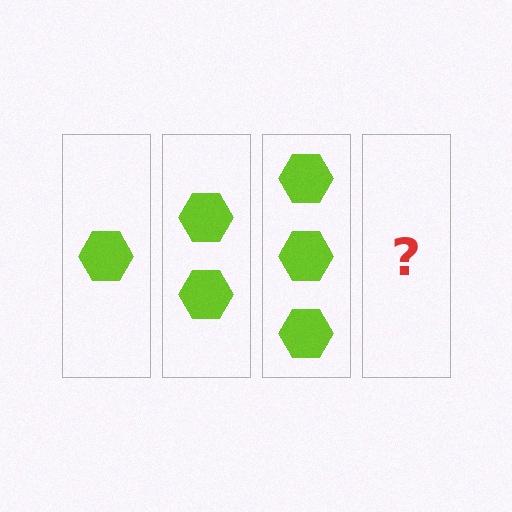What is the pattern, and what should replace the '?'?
The pattern is that each step adds one more hexagon. The '?' should be 4 hexagons.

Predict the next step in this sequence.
The next step is 4 hexagons.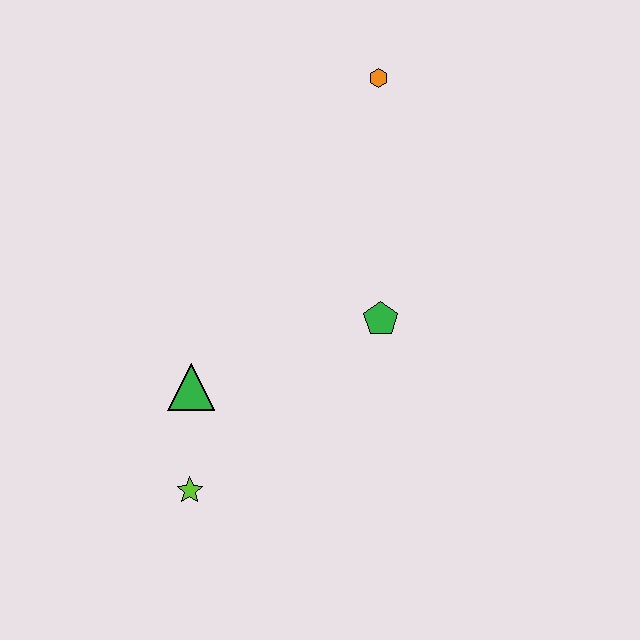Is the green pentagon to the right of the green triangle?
Yes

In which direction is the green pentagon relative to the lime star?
The green pentagon is to the right of the lime star.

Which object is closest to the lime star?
The green triangle is closest to the lime star.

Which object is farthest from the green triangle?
The orange hexagon is farthest from the green triangle.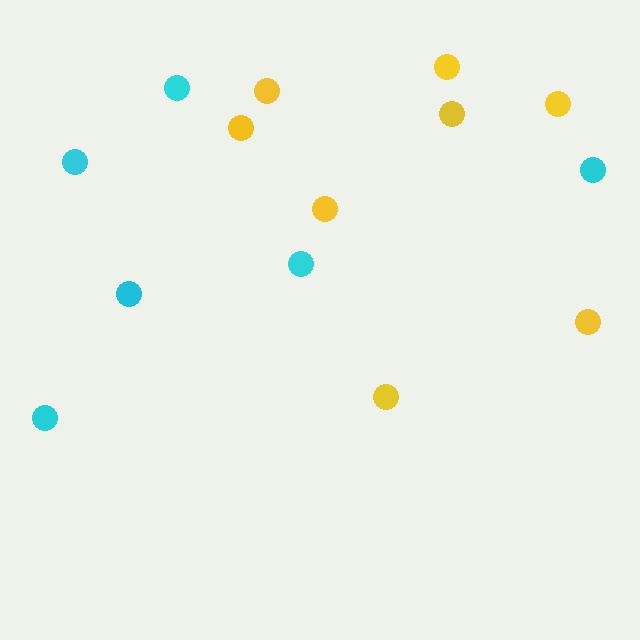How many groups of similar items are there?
There are 2 groups: one group of yellow circles (8) and one group of cyan circles (6).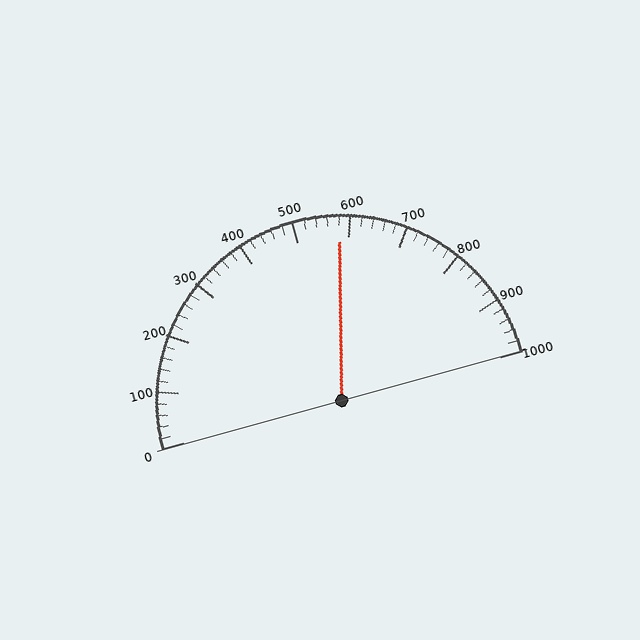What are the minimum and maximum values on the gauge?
The gauge ranges from 0 to 1000.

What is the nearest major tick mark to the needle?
The nearest major tick mark is 600.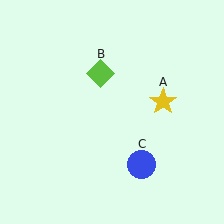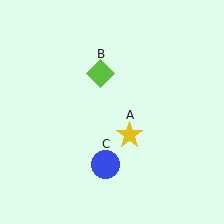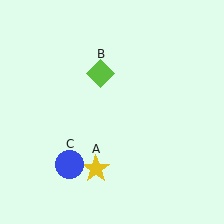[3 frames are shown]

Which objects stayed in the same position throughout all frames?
Lime diamond (object B) remained stationary.